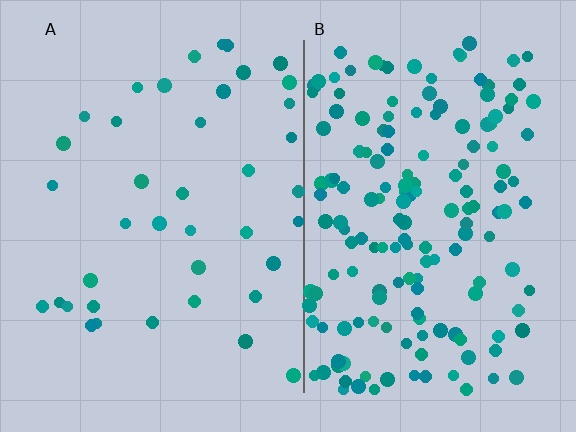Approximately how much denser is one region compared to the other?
Approximately 4.2× — region B over region A.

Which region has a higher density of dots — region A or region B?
B (the right).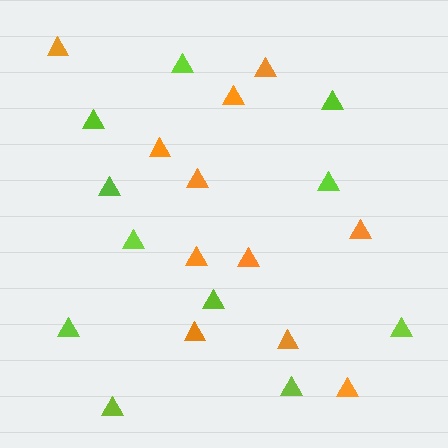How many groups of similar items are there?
There are 2 groups: one group of lime triangles (11) and one group of orange triangles (11).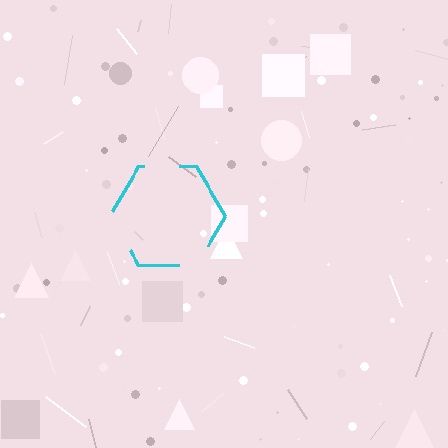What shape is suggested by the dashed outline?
The dashed outline suggests a hexagon.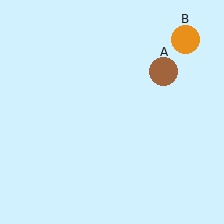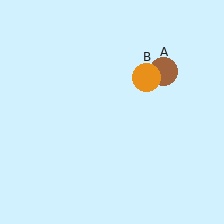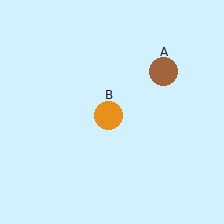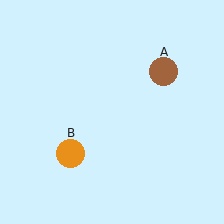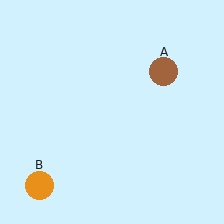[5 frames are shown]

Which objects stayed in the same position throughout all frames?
Brown circle (object A) remained stationary.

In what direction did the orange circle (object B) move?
The orange circle (object B) moved down and to the left.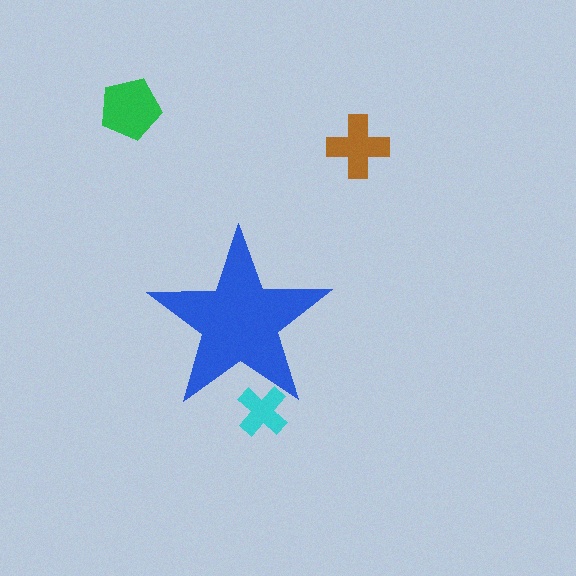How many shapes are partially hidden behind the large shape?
1 shape is partially hidden.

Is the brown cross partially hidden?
No, the brown cross is fully visible.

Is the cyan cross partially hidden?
Yes, the cyan cross is partially hidden behind the blue star.